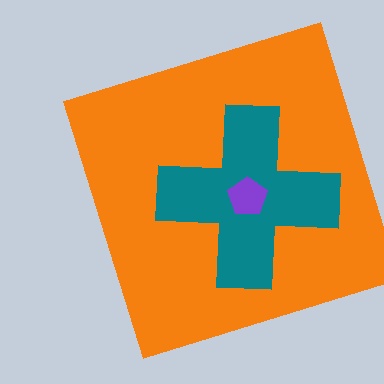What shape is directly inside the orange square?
The teal cross.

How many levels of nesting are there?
3.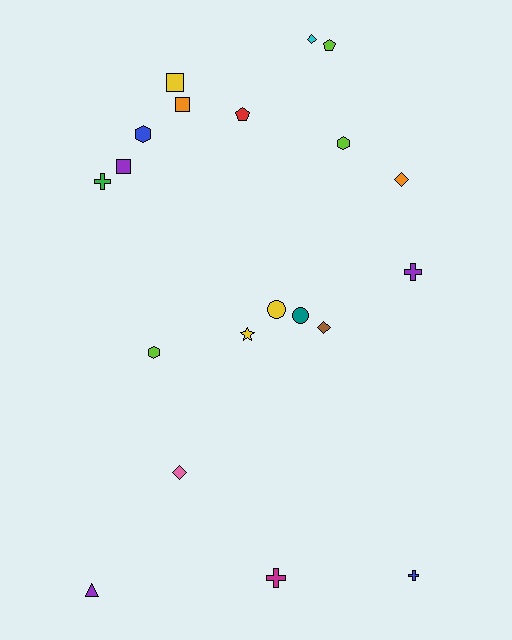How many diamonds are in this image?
There are 4 diamonds.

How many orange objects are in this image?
There are 2 orange objects.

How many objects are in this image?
There are 20 objects.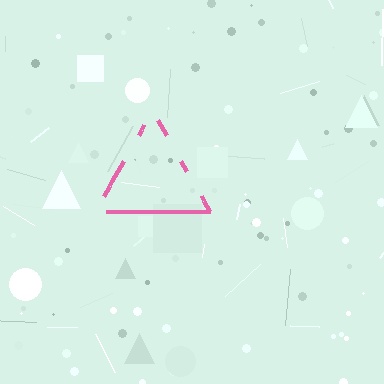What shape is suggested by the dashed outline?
The dashed outline suggests a triangle.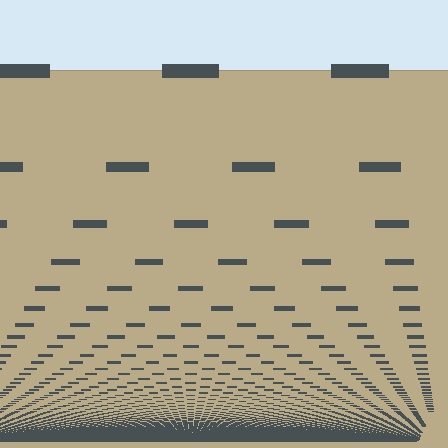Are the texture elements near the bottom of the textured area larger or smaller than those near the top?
Smaller. The gradient is inverted — elements near the bottom are smaller and denser.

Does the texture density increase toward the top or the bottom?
Density increases toward the bottom.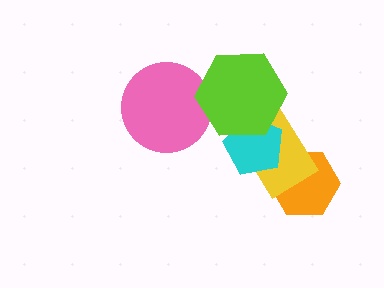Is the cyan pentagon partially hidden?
Yes, it is partially covered by another shape.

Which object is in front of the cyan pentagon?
The lime hexagon is in front of the cyan pentagon.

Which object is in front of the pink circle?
The lime hexagon is in front of the pink circle.